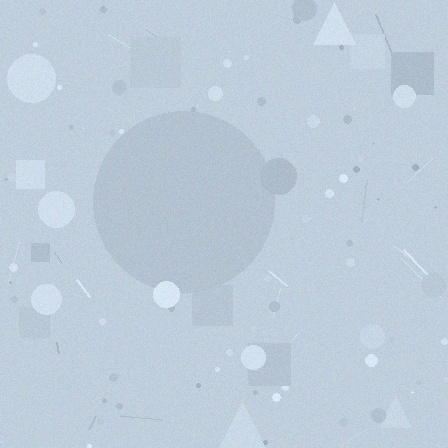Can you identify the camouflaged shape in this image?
The camouflaged shape is a circle.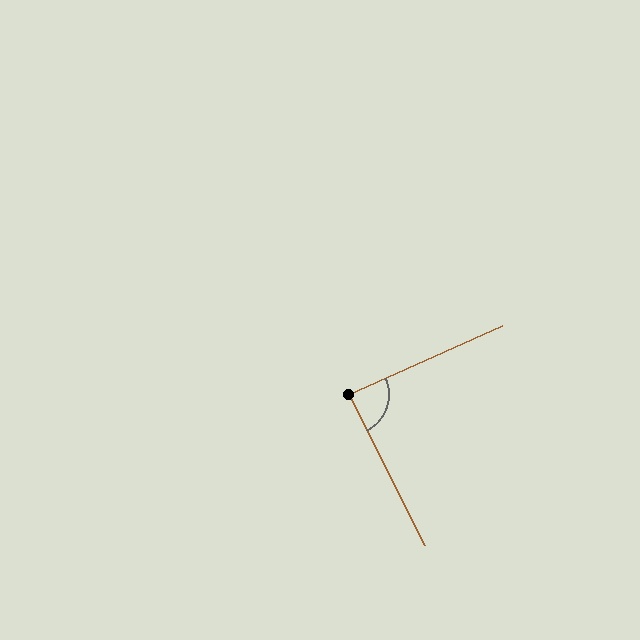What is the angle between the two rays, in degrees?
Approximately 88 degrees.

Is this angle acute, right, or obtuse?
It is approximately a right angle.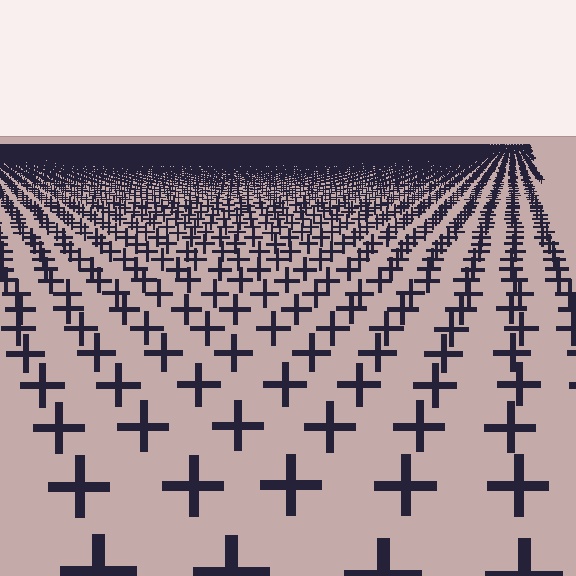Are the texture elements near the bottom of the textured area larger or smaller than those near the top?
Larger. Near the bottom, elements are closer to the viewer and appear at a bigger on-screen size.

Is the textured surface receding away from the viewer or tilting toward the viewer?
The surface is receding away from the viewer. Texture elements get smaller and denser toward the top.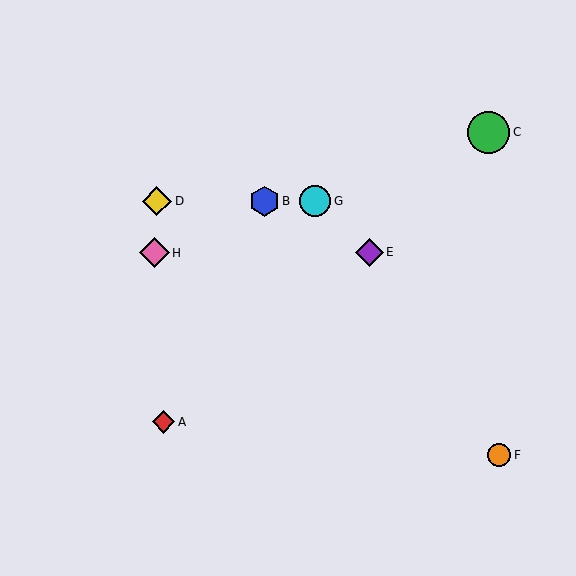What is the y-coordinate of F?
Object F is at y≈455.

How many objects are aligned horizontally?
3 objects (B, D, G) are aligned horizontally.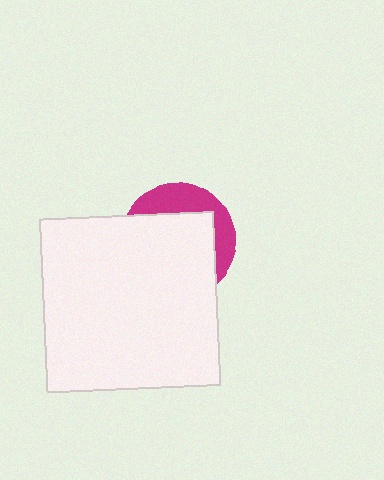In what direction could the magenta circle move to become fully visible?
The magenta circle could move toward the upper-right. That would shift it out from behind the white square entirely.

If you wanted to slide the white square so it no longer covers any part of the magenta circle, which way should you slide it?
Slide it toward the lower-left — that is the most direct way to separate the two shapes.